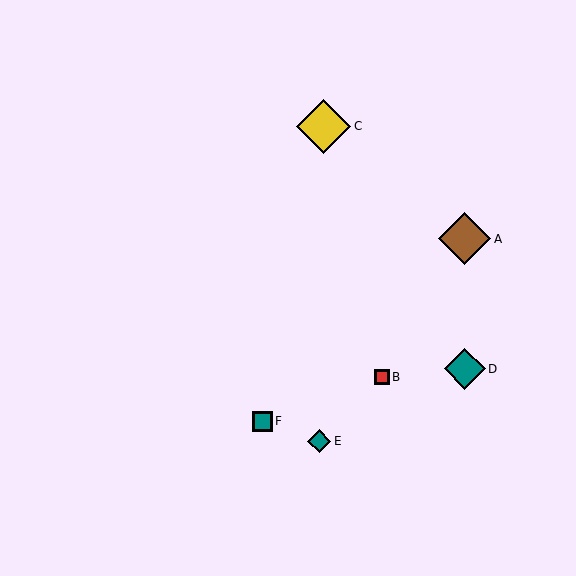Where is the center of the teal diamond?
The center of the teal diamond is at (319, 441).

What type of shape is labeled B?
Shape B is a red square.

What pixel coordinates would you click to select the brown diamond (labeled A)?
Click at (464, 239) to select the brown diamond A.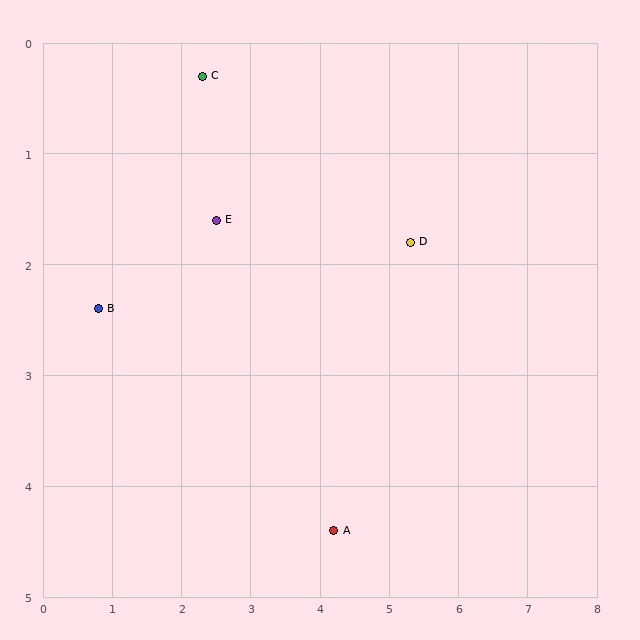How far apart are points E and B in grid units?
Points E and B are about 1.9 grid units apart.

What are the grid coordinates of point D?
Point D is at approximately (5.3, 1.8).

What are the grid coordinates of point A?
Point A is at approximately (4.2, 4.4).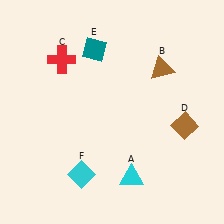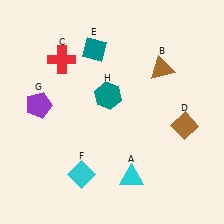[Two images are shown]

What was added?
A purple pentagon (G), a teal hexagon (H) were added in Image 2.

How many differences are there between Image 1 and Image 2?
There are 2 differences between the two images.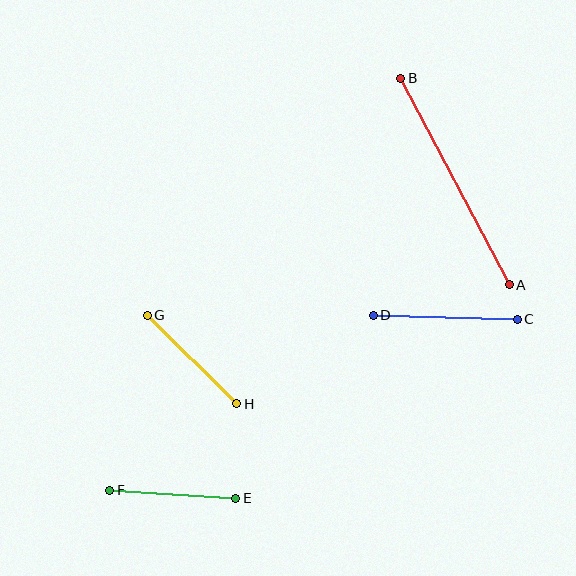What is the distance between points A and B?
The distance is approximately 234 pixels.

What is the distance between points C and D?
The distance is approximately 144 pixels.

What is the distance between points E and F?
The distance is approximately 126 pixels.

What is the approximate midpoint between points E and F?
The midpoint is at approximately (173, 494) pixels.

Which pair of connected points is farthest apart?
Points A and B are farthest apart.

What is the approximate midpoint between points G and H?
The midpoint is at approximately (192, 359) pixels.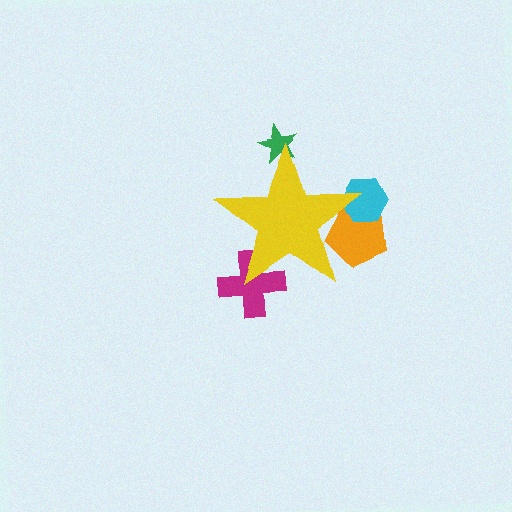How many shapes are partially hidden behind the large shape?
4 shapes are partially hidden.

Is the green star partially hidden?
Yes, the green star is partially hidden behind the yellow star.